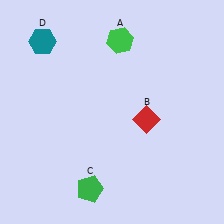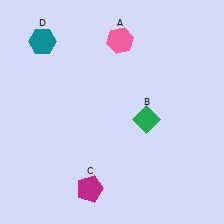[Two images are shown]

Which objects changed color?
A changed from green to pink. B changed from red to green. C changed from green to magenta.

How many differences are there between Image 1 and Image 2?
There are 3 differences between the two images.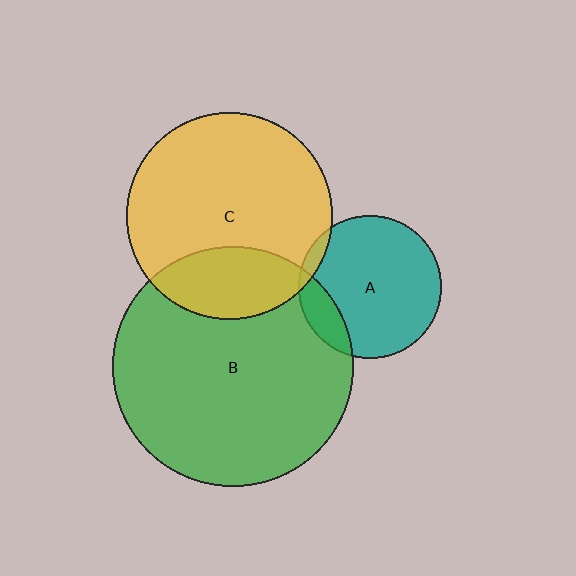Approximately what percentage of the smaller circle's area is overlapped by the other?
Approximately 15%.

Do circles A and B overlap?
Yes.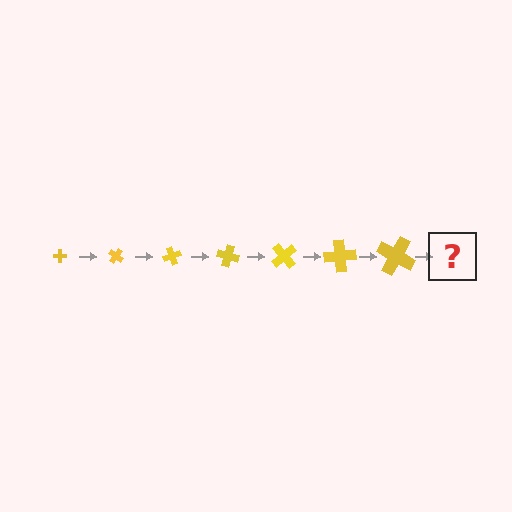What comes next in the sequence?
The next element should be a cross, larger than the previous one and rotated 245 degrees from the start.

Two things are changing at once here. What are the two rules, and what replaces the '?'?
The two rules are that the cross grows larger each step and it rotates 35 degrees each step. The '?' should be a cross, larger than the previous one and rotated 245 degrees from the start.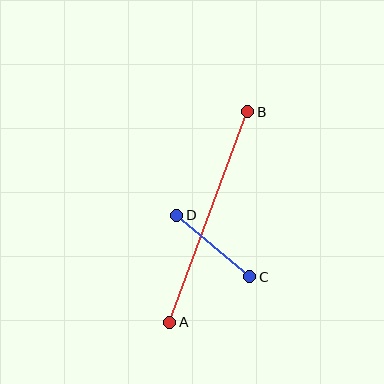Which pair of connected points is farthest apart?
Points A and B are farthest apart.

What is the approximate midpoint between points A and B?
The midpoint is at approximately (209, 217) pixels.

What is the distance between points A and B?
The distance is approximately 224 pixels.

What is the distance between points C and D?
The distance is approximately 96 pixels.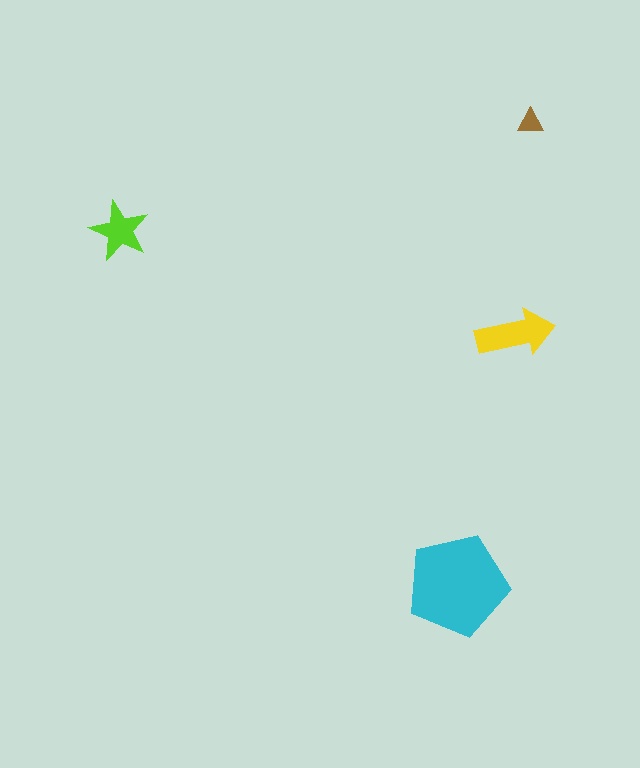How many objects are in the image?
There are 4 objects in the image.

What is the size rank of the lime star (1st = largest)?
3rd.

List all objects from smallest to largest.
The brown triangle, the lime star, the yellow arrow, the cyan pentagon.